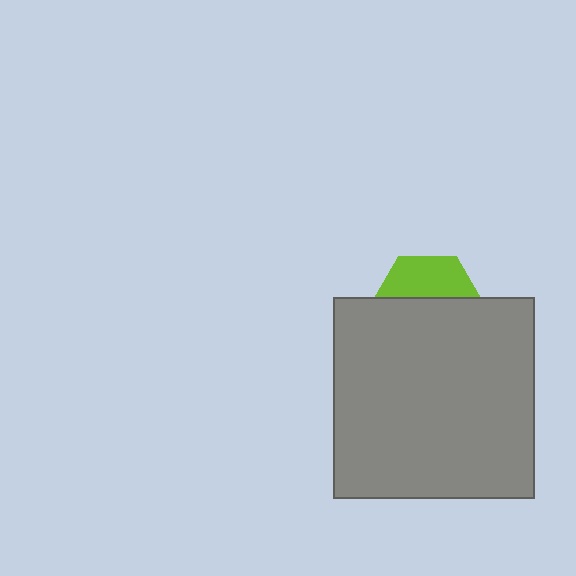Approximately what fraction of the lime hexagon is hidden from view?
Roughly 61% of the lime hexagon is hidden behind the gray square.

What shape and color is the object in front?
The object in front is a gray square.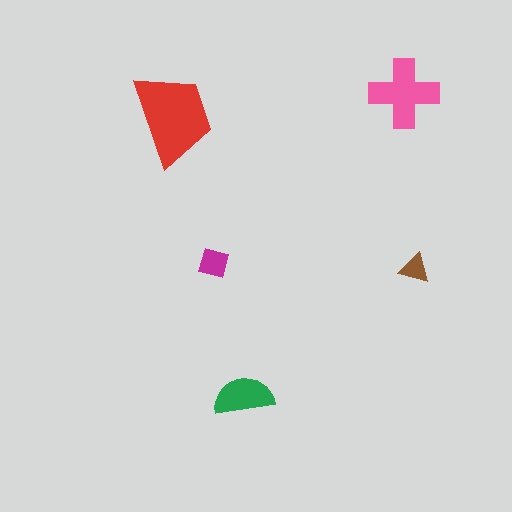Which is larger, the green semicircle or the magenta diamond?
The green semicircle.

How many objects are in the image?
There are 5 objects in the image.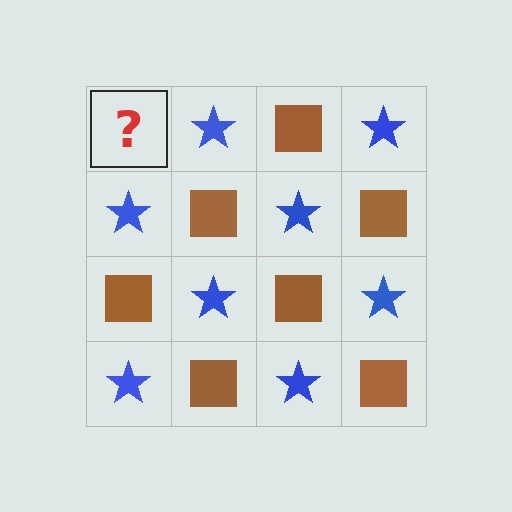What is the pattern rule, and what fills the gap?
The rule is that it alternates brown square and blue star in a checkerboard pattern. The gap should be filled with a brown square.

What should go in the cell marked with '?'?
The missing cell should contain a brown square.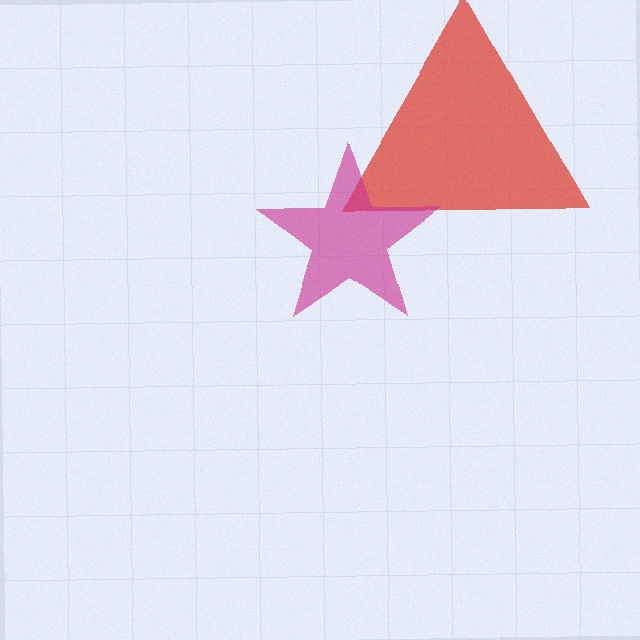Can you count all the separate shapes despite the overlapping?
Yes, there are 2 separate shapes.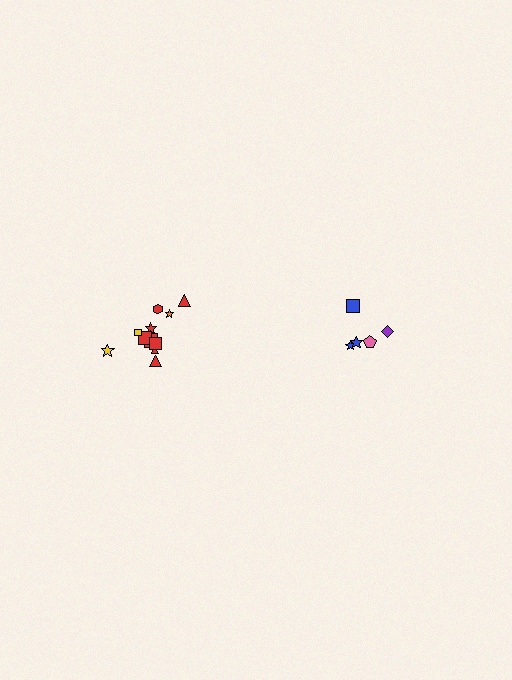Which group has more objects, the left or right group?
The left group.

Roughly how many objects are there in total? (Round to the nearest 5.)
Roughly 15 objects in total.